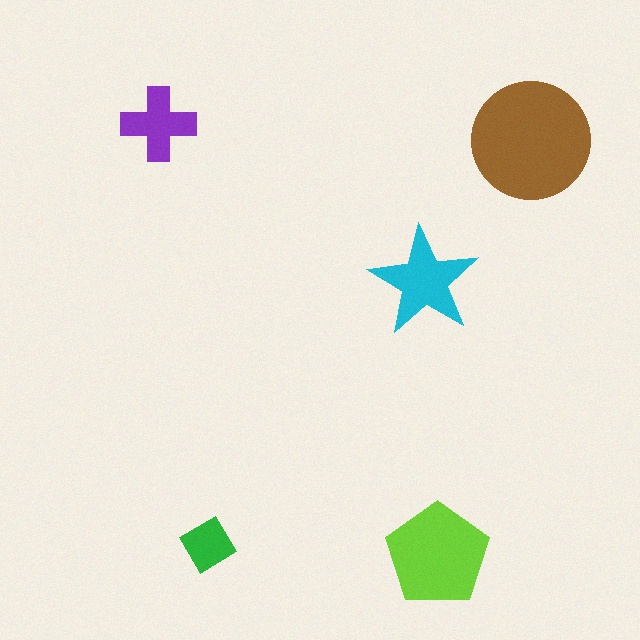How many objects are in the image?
There are 5 objects in the image.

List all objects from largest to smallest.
The brown circle, the lime pentagon, the cyan star, the purple cross, the green diamond.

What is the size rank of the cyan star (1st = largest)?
3rd.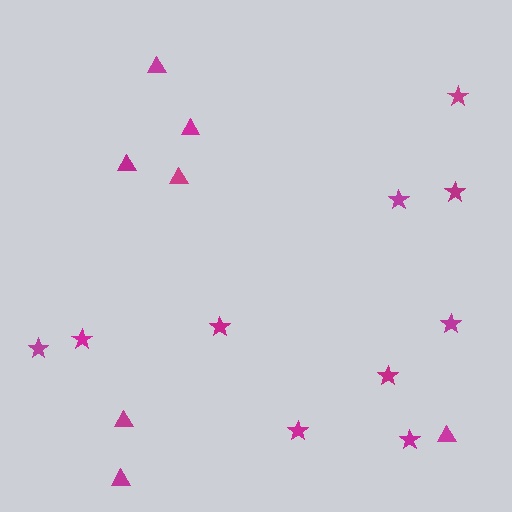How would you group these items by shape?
There are 2 groups: one group of triangles (7) and one group of stars (10).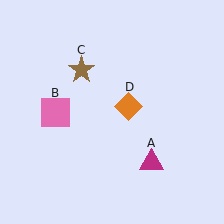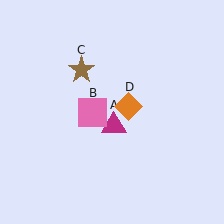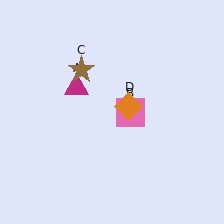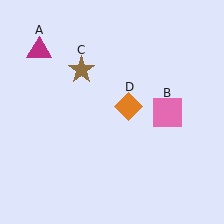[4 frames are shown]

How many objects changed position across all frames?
2 objects changed position: magenta triangle (object A), pink square (object B).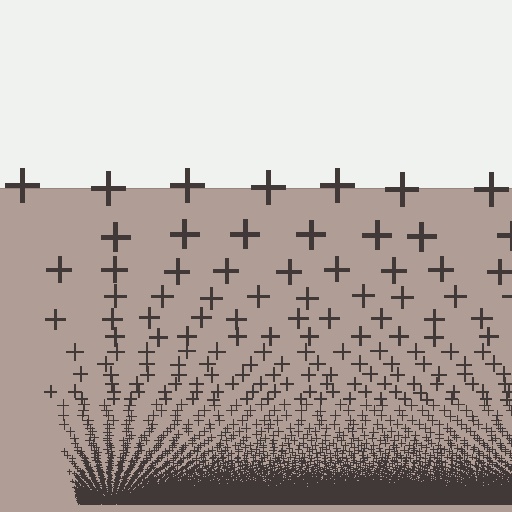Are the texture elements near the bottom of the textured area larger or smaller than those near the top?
Smaller. The gradient is inverted — elements near the bottom are smaller and denser.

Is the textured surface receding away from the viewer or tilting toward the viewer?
The surface appears to tilt toward the viewer. Texture elements get larger and sparser toward the top.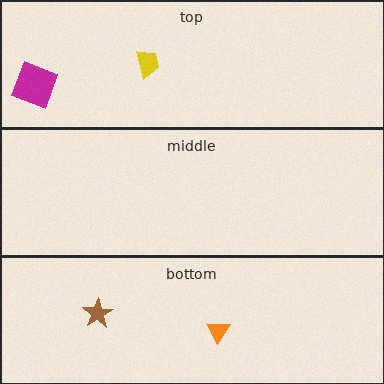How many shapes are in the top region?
2.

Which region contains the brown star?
The bottom region.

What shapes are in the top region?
The magenta square, the yellow trapezoid.